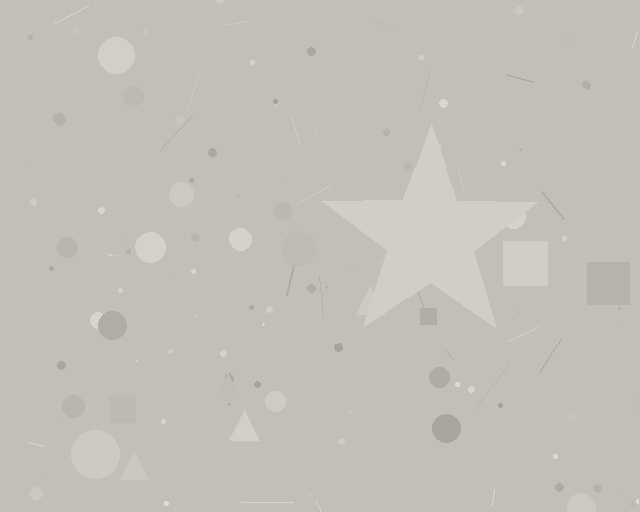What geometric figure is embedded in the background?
A star is embedded in the background.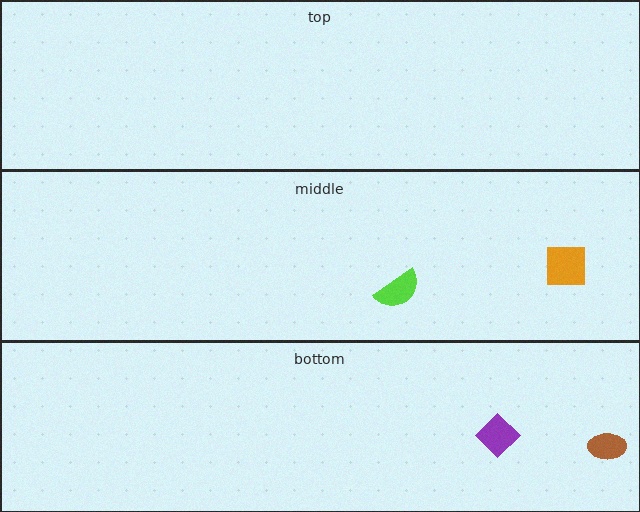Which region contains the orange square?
The middle region.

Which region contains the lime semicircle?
The middle region.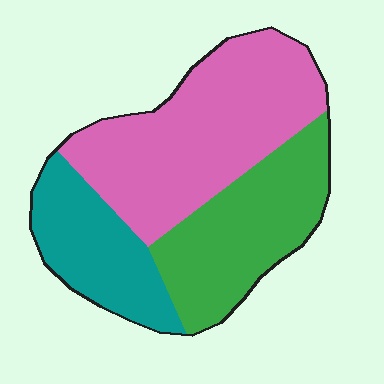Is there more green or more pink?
Pink.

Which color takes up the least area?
Teal, at roughly 20%.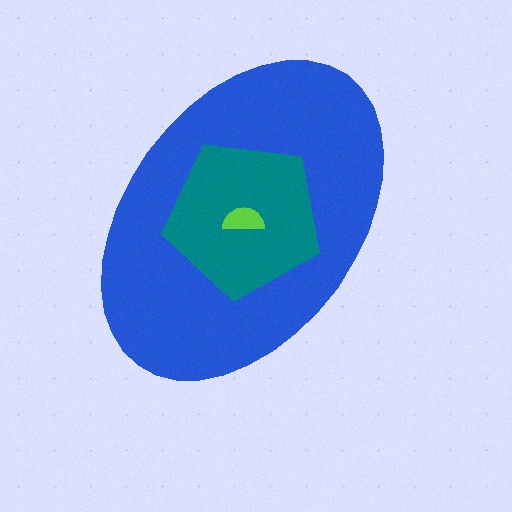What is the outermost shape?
The blue ellipse.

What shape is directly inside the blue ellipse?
The teal pentagon.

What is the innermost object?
The lime semicircle.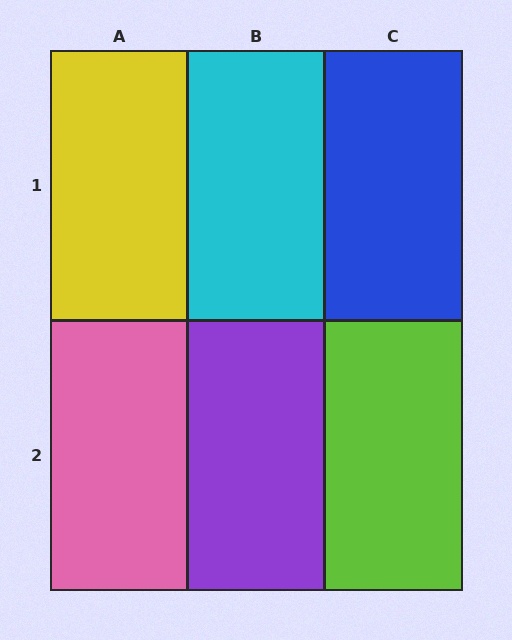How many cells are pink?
1 cell is pink.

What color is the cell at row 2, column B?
Purple.